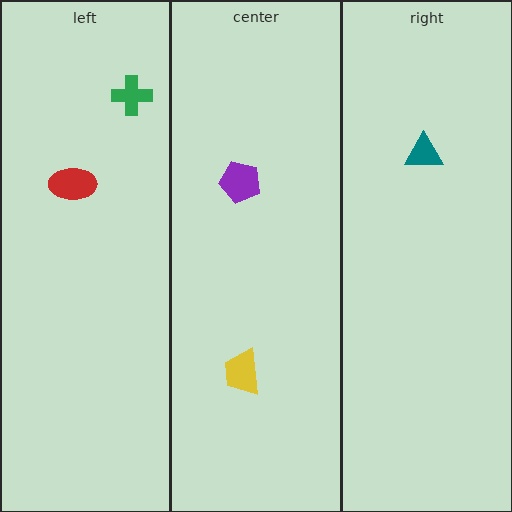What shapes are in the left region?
The red ellipse, the green cross.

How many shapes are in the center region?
2.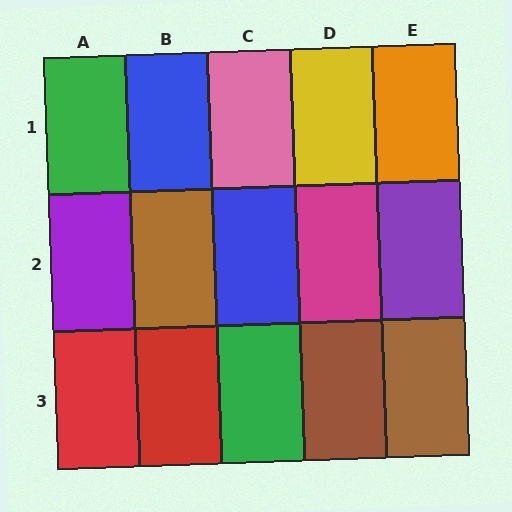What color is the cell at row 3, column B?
Red.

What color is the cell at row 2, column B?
Brown.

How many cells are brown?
3 cells are brown.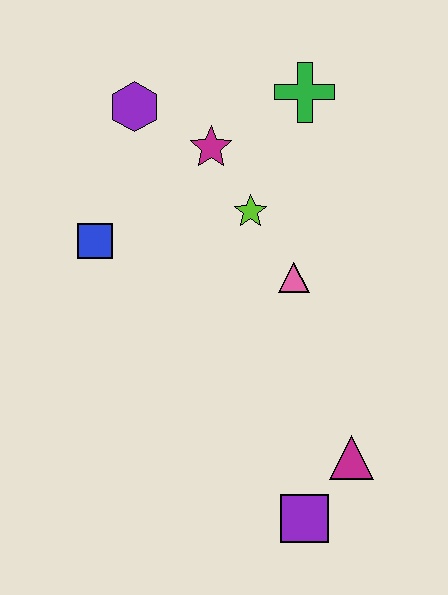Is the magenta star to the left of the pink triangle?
Yes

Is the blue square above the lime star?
No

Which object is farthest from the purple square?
The purple hexagon is farthest from the purple square.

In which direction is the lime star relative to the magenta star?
The lime star is below the magenta star.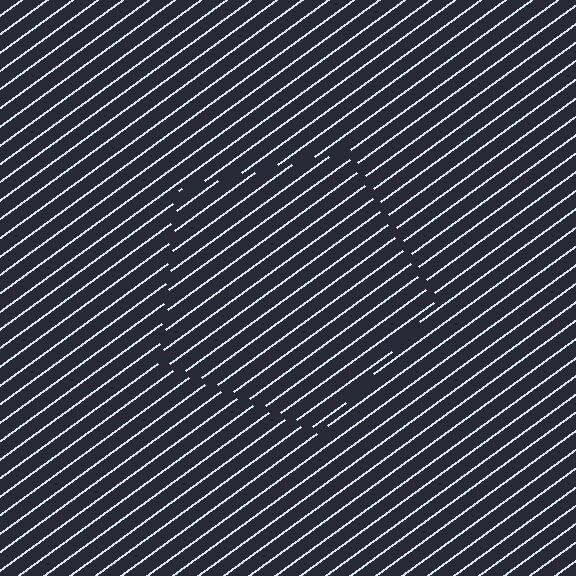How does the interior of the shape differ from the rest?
The interior of the shape contains the same grating, shifted by half a period — the contour is defined by the phase discontinuity where line-ends from the inner and outer gratings abut.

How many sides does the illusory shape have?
5 sides — the line-ends trace a pentagon.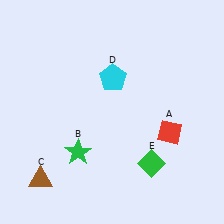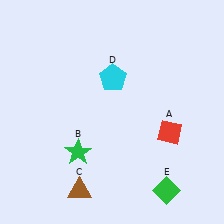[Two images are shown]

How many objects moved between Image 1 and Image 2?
2 objects moved between the two images.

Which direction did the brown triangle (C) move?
The brown triangle (C) moved right.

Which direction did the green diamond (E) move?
The green diamond (E) moved down.